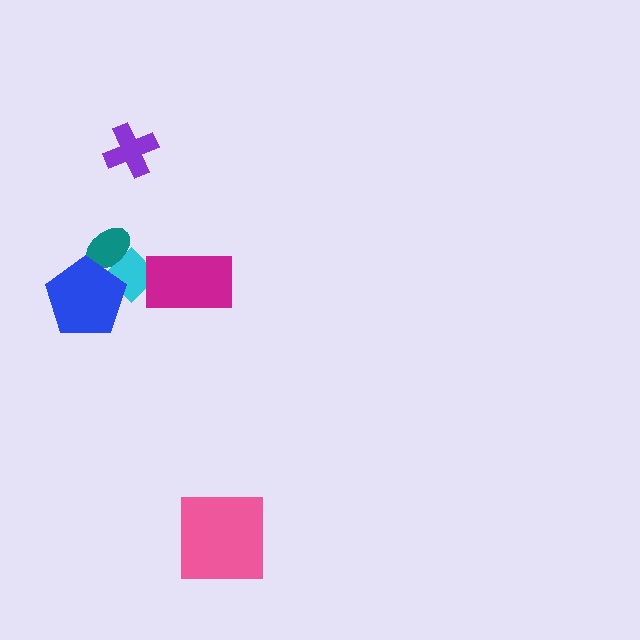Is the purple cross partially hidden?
No, no other shape covers it.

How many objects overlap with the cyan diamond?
3 objects overlap with the cyan diamond.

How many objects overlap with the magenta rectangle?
1 object overlaps with the magenta rectangle.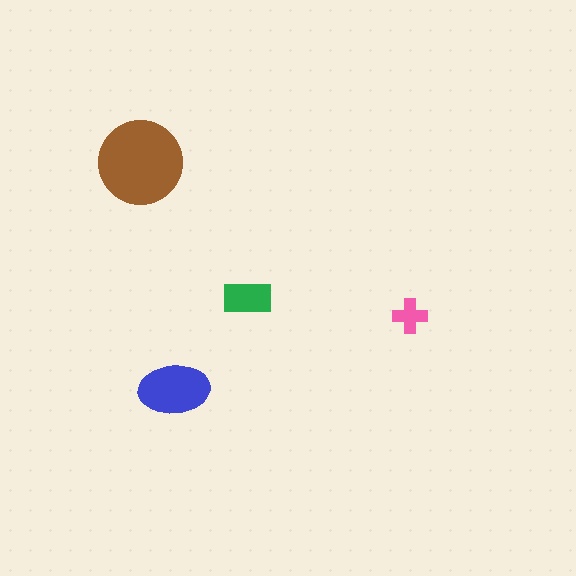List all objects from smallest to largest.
The pink cross, the green rectangle, the blue ellipse, the brown circle.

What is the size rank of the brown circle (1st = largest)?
1st.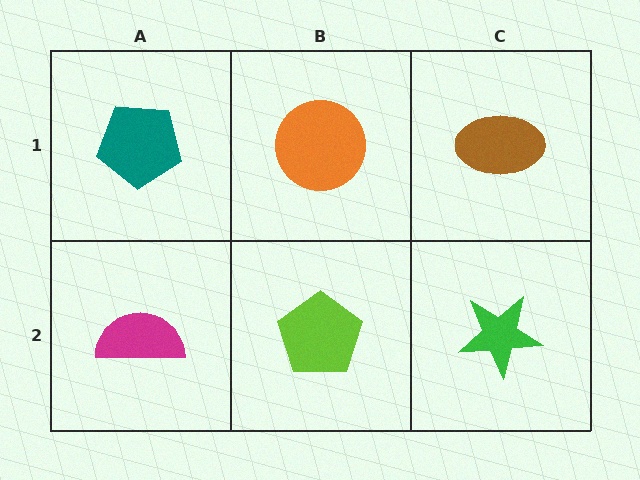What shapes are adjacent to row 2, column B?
An orange circle (row 1, column B), a magenta semicircle (row 2, column A), a green star (row 2, column C).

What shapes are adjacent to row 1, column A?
A magenta semicircle (row 2, column A), an orange circle (row 1, column B).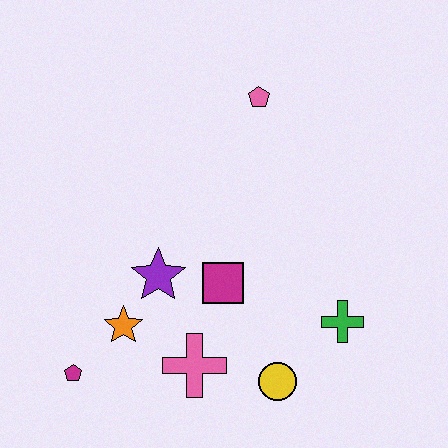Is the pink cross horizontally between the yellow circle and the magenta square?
No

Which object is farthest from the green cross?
The magenta pentagon is farthest from the green cross.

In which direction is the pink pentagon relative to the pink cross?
The pink pentagon is above the pink cross.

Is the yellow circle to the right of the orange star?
Yes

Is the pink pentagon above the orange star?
Yes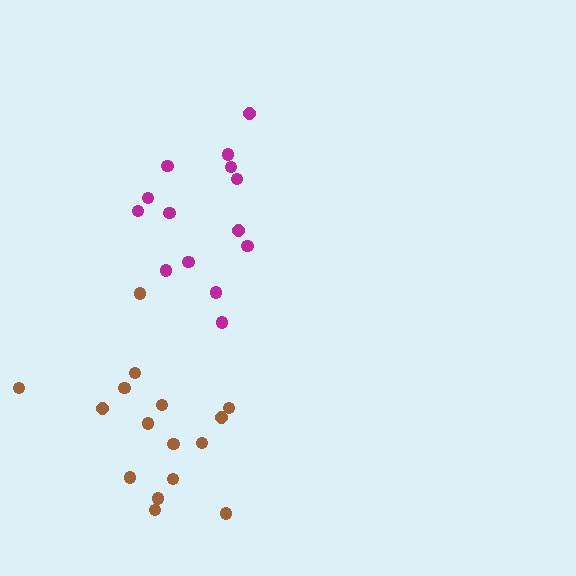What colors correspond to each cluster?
The clusters are colored: brown, magenta.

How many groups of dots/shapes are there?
There are 2 groups.